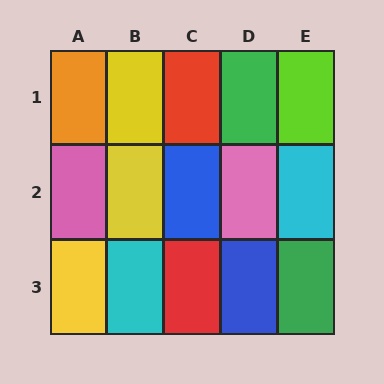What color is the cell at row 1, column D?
Green.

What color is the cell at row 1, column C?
Red.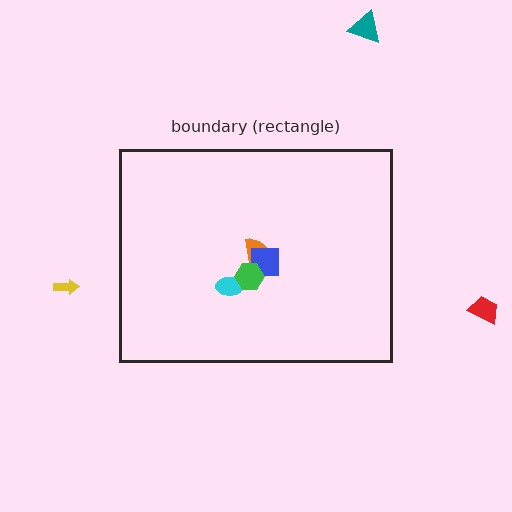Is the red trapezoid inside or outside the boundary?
Outside.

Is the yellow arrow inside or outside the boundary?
Outside.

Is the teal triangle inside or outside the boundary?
Outside.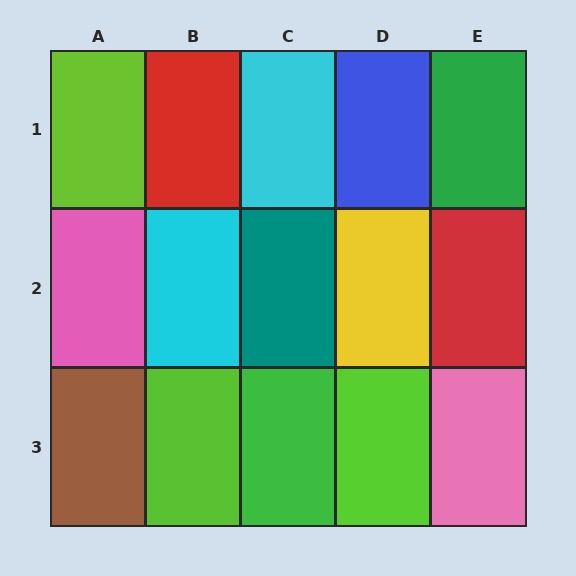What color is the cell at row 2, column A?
Pink.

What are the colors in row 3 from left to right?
Brown, lime, green, lime, pink.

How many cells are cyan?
2 cells are cyan.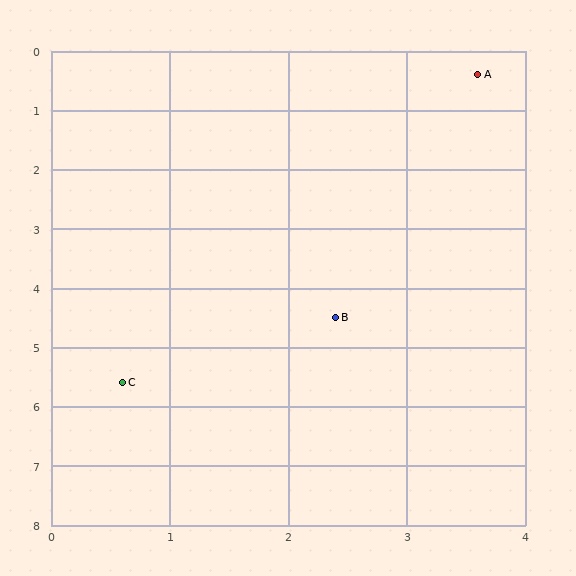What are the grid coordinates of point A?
Point A is at approximately (3.6, 0.4).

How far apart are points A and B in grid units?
Points A and B are about 4.3 grid units apart.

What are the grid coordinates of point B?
Point B is at approximately (2.4, 4.5).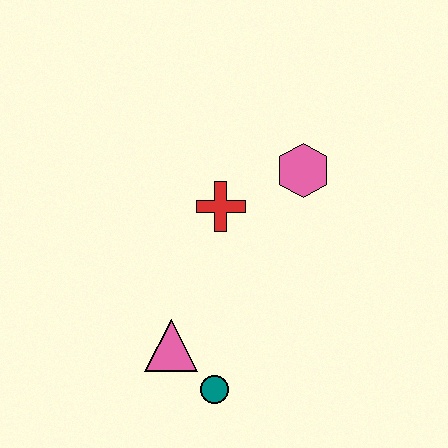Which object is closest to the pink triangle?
The teal circle is closest to the pink triangle.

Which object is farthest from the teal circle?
The pink hexagon is farthest from the teal circle.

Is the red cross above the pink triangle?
Yes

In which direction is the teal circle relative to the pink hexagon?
The teal circle is below the pink hexagon.